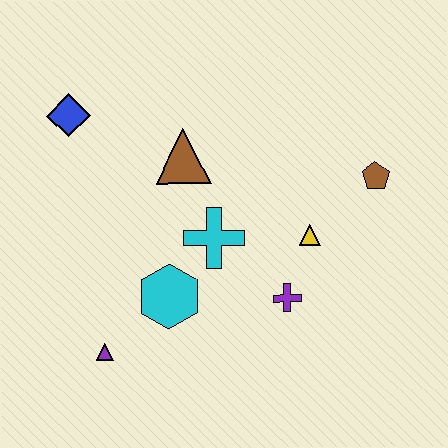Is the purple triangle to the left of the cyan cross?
Yes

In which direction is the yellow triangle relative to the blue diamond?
The yellow triangle is to the right of the blue diamond.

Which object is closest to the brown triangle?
The cyan cross is closest to the brown triangle.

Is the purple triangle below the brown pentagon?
Yes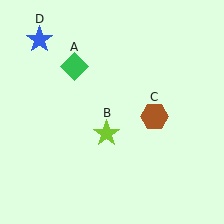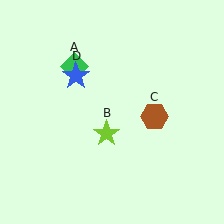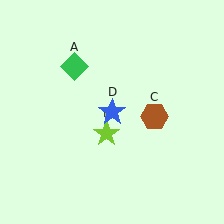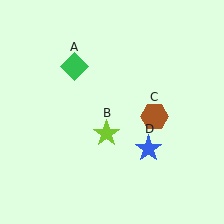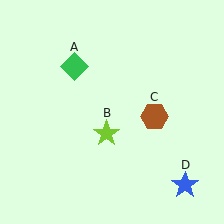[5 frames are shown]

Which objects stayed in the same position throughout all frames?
Green diamond (object A) and lime star (object B) and brown hexagon (object C) remained stationary.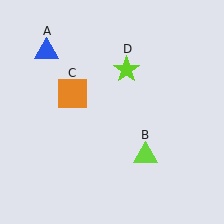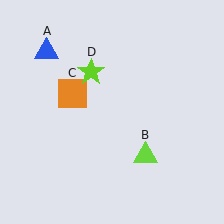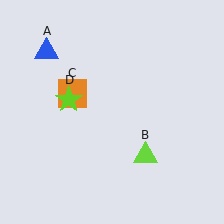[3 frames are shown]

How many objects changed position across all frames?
1 object changed position: lime star (object D).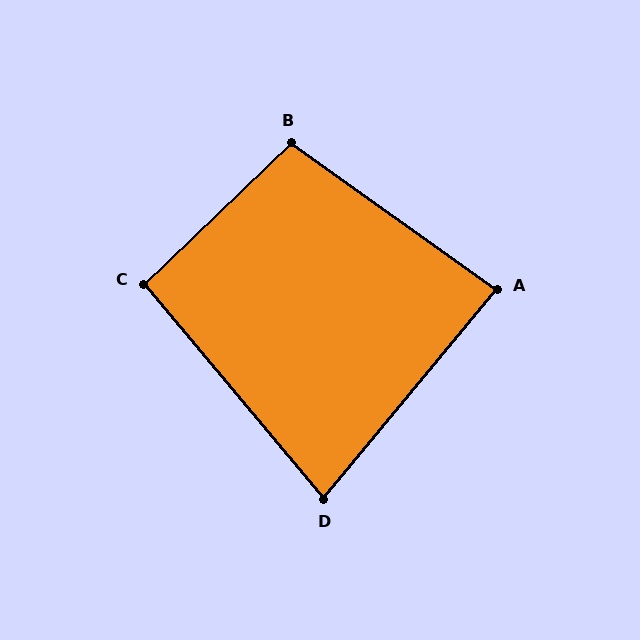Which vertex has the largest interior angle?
B, at approximately 101 degrees.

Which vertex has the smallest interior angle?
D, at approximately 79 degrees.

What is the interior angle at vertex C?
Approximately 94 degrees (approximately right).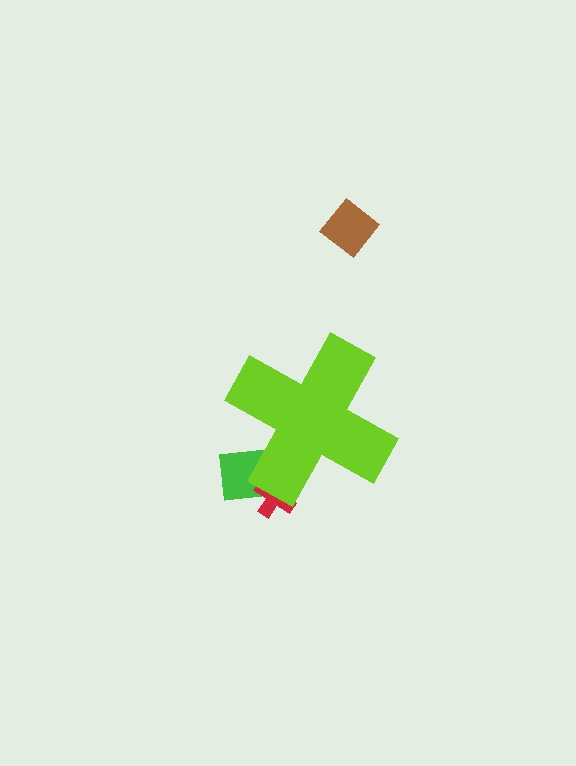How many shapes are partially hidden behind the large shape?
2 shapes are partially hidden.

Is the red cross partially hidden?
Yes, the red cross is partially hidden behind the lime cross.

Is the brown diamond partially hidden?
No, the brown diamond is fully visible.